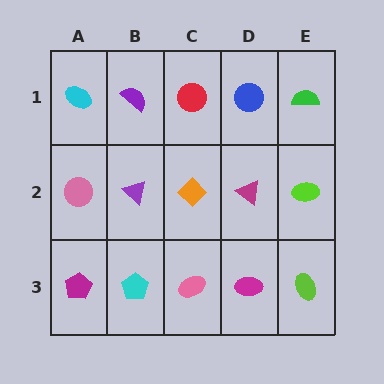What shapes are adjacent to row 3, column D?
A magenta triangle (row 2, column D), a pink ellipse (row 3, column C), a lime ellipse (row 3, column E).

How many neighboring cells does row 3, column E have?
2.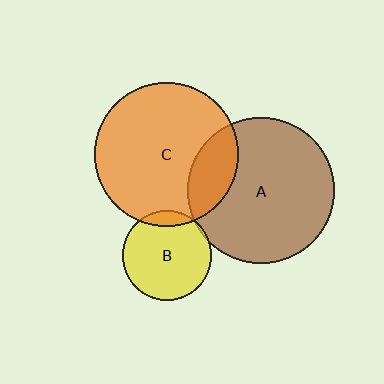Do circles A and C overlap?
Yes.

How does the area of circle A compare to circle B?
Approximately 2.7 times.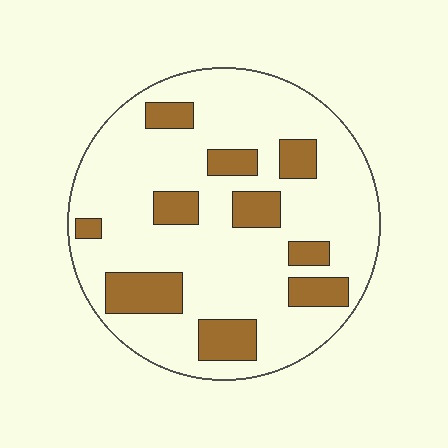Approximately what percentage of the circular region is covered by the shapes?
Approximately 20%.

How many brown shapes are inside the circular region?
10.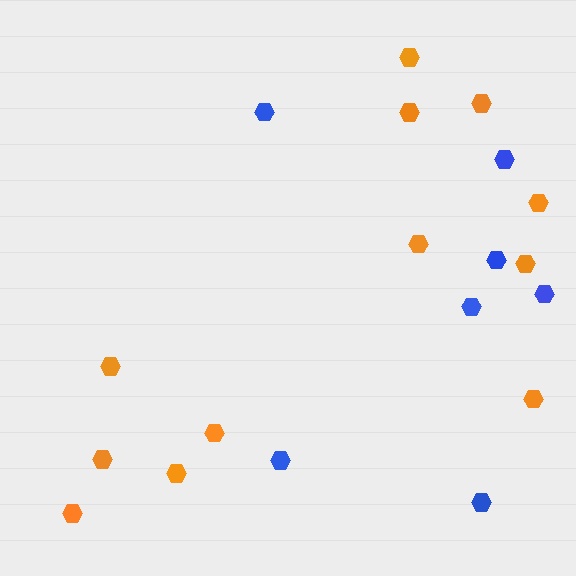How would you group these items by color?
There are 2 groups: one group of blue hexagons (7) and one group of orange hexagons (12).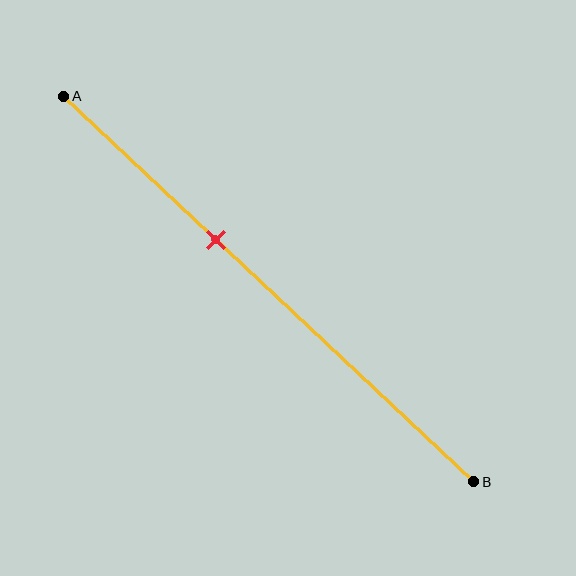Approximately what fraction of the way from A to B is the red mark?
The red mark is approximately 35% of the way from A to B.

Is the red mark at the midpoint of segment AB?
No, the mark is at about 35% from A, not at the 50% midpoint.